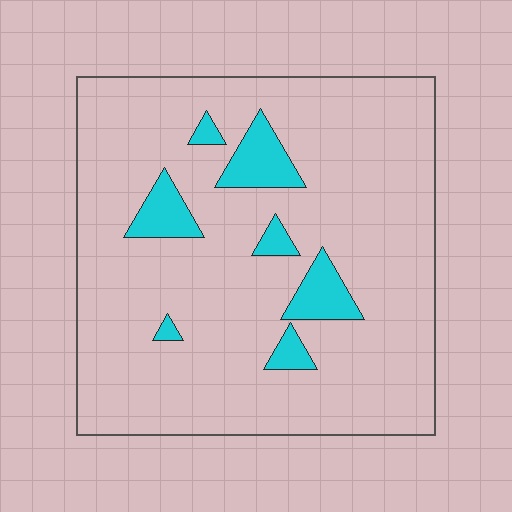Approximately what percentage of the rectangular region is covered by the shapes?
Approximately 10%.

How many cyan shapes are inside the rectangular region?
7.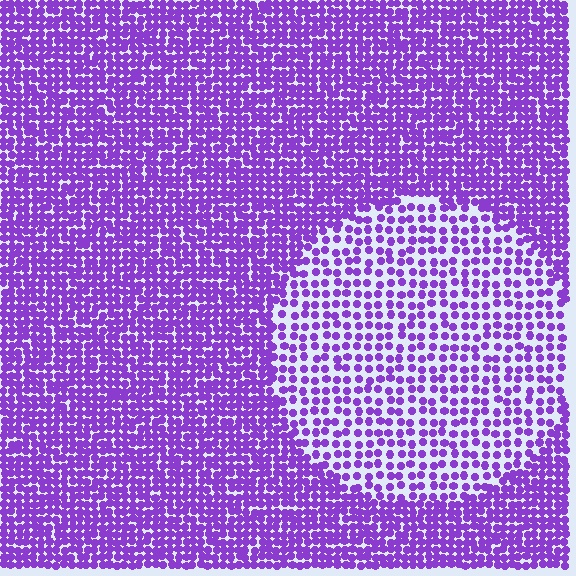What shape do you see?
I see a circle.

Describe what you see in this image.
The image contains small purple elements arranged at two different densities. A circle-shaped region is visible where the elements are less densely packed than the surrounding area.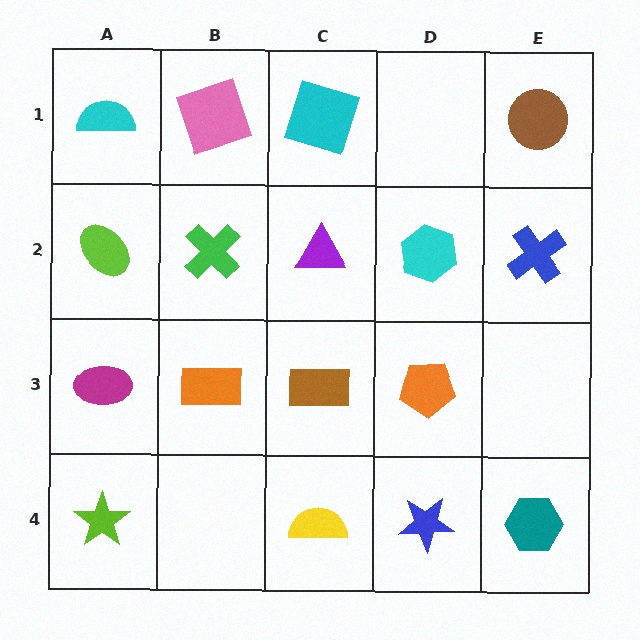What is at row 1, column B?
A pink square.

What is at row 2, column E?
A blue cross.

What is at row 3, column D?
An orange pentagon.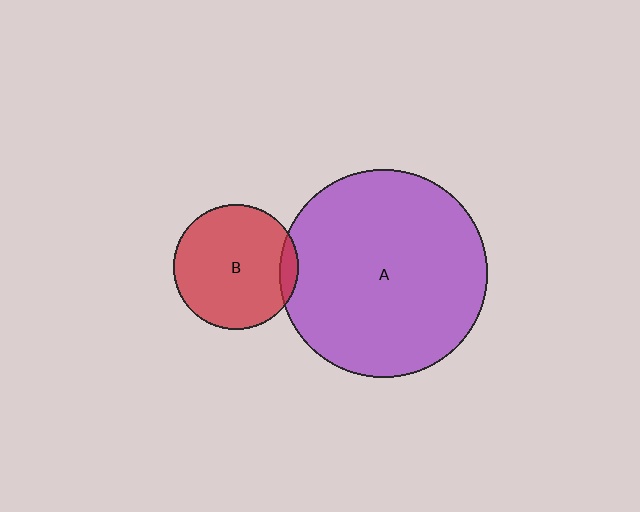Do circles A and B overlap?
Yes.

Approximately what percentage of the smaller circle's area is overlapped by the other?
Approximately 10%.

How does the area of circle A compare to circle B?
Approximately 2.7 times.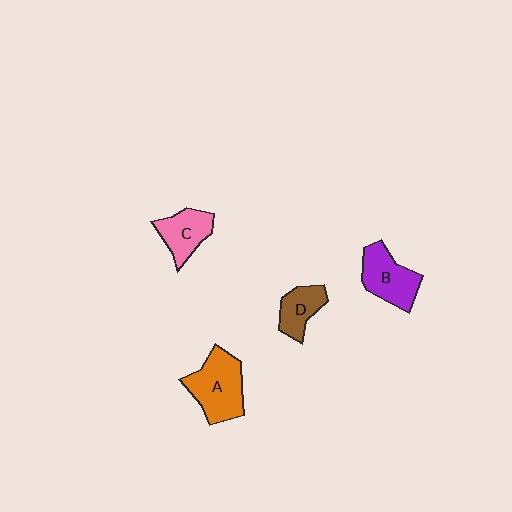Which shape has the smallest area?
Shape D (brown).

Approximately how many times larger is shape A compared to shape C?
Approximately 1.5 times.